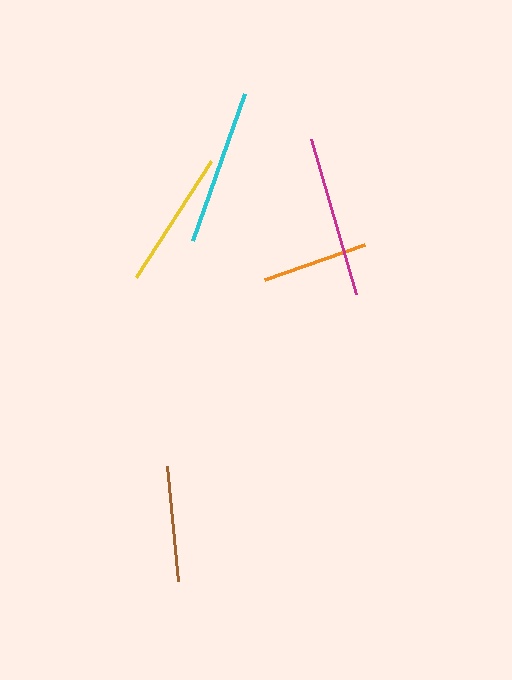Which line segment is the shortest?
The orange line is the shortest at approximately 105 pixels.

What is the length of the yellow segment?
The yellow segment is approximately 139 pixels long.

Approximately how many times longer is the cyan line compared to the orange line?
The cyan line is approximately 1.5 times the length of the orange line.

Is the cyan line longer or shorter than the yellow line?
The cyan line is longer than the yellow line.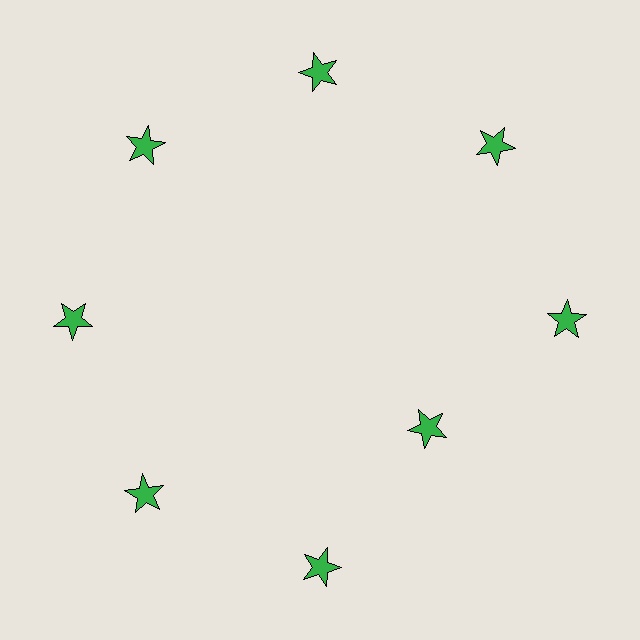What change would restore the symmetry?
The symmetry would be restored by moving it outward, back onto the ring so that all 8 stars sit at equal angles and equal distance from the center.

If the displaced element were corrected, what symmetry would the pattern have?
It would have 8-fold rotational symmetry — the pattern would map onto itself every 45 degrees.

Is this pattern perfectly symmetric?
No. The 8 green stars are arranged in a ring, but one element near the 4 o'clock position is pulled inward toward the center, breaking the 8-fold rotational symmetry.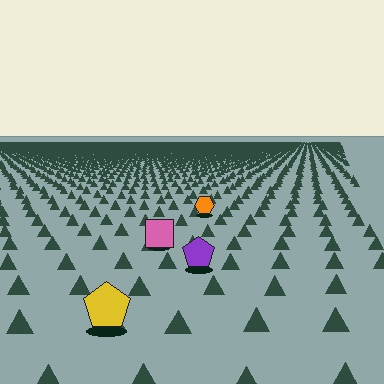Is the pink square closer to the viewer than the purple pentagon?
No. The purple pentagon is closer — you can tell from the texture gradient: the ground texture is coarser near it.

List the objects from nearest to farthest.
From nearest to farthest: the yellow pentagon, the purple pentagon, the pink square, the orange hexagon.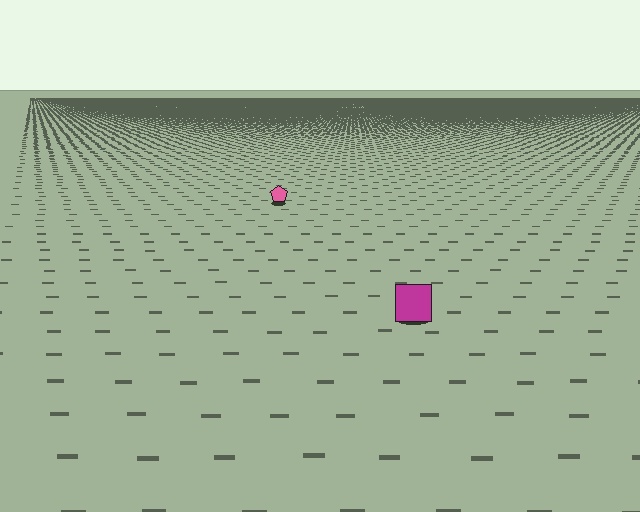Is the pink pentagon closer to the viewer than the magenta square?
No. The magenta square is closer — you can tell from the texture gradient: the ground texture is coarser near it.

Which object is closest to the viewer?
The magenta square is closest. The texture marks near it are larger and more spread out.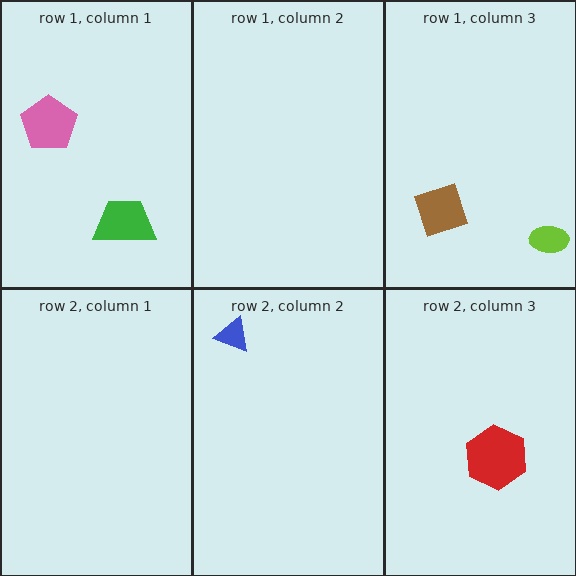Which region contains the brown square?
The row 1, column 3 region.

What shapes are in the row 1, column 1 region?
The pink pentagon, the green trapezoid.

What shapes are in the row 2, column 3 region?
The red hexagon.